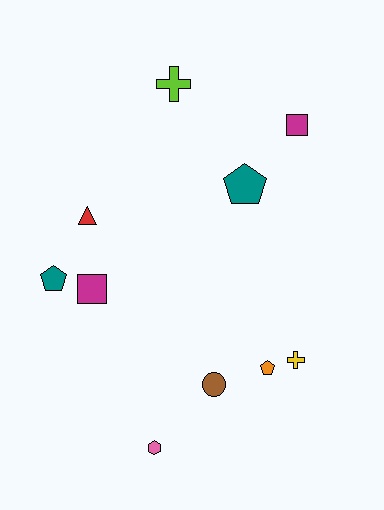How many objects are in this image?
There are 10 objects.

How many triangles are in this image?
There is 1 triangle.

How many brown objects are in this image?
There is 1 brown object.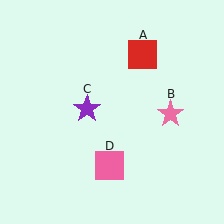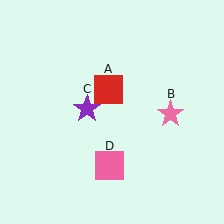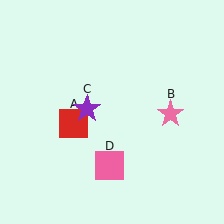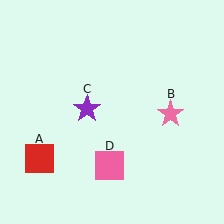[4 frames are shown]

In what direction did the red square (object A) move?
The red square (object A) moved down and to the left.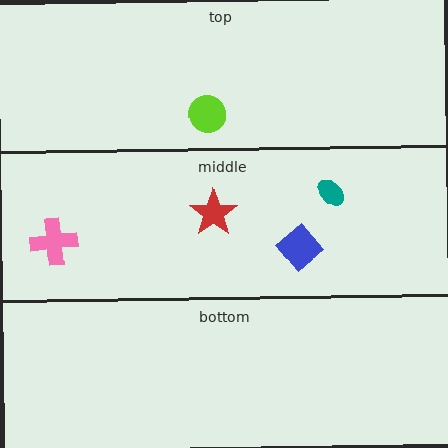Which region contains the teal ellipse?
The middle region.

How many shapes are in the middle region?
4.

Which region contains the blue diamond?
The middle region.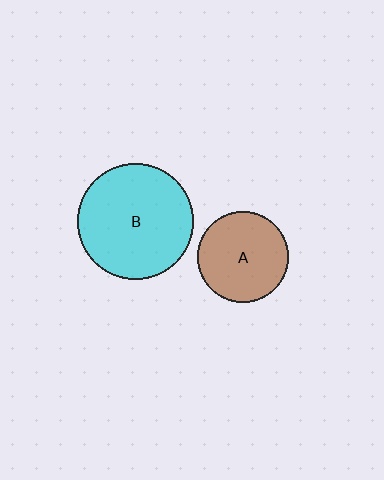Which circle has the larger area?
Circle B (cyan).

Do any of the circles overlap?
No, none of the circles overlap.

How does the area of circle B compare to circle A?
Approximately 1.6 times.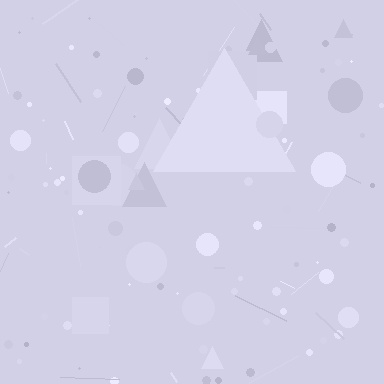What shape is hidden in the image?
A triangle is hidden in the image.